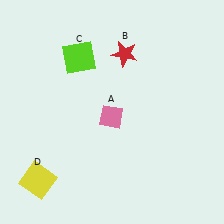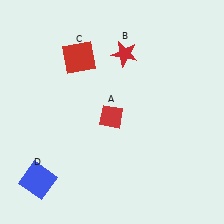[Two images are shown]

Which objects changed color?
A changed from pink to red. C changed from lime to red. D changed from yellow to blue.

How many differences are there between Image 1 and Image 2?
There are 3 differences between the two images.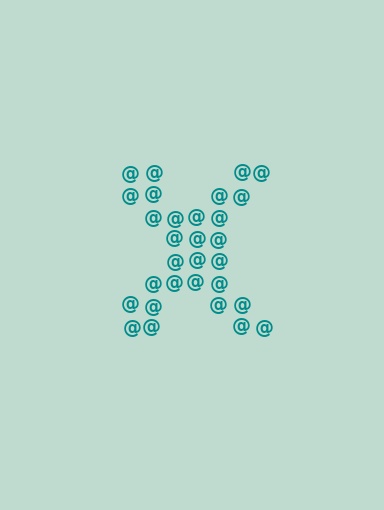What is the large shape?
The large shape is the letter X.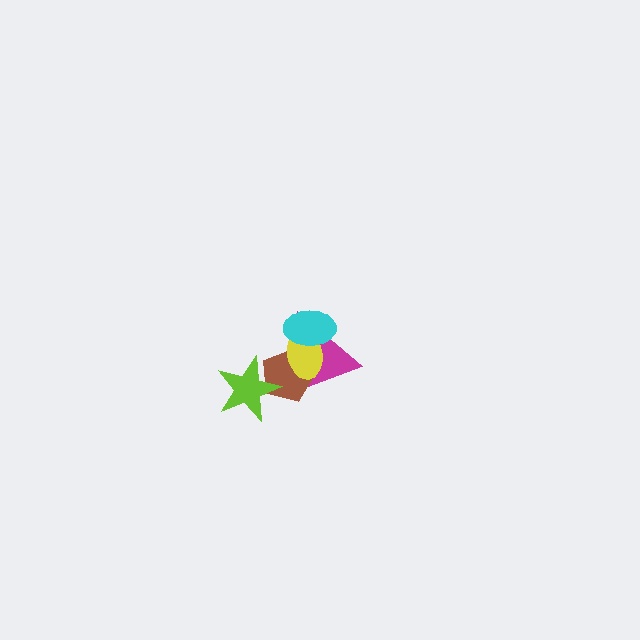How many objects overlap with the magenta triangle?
4 objects overlap with the magenta triangle.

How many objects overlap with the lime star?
2 objects overlap with the lime star.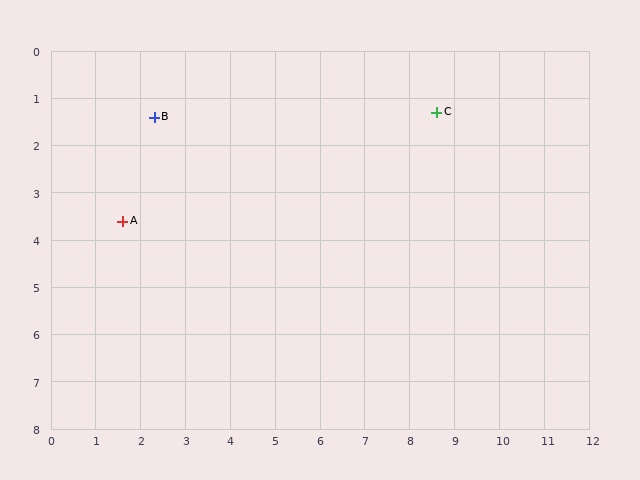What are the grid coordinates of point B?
Point B is at approximately (2.3, 1.4).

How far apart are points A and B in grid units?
Points A and B are about 2.3 grid units apart.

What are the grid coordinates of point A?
Point A is at approximately (1.6, 3.6).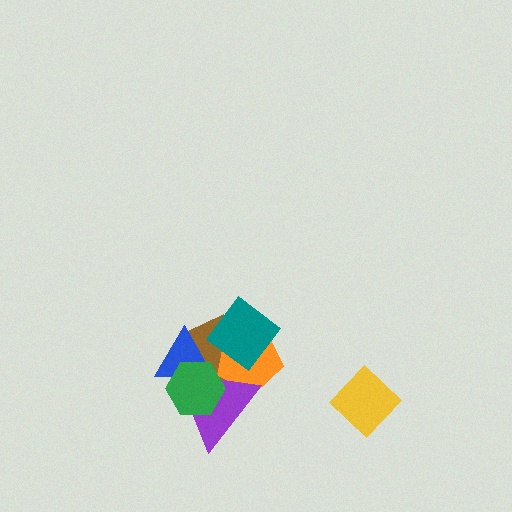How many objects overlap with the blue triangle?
3 objects overlap with the blue triangle.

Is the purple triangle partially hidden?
Yes, it is partially covered by another shape.